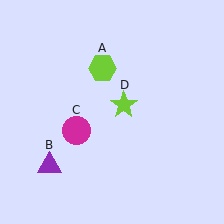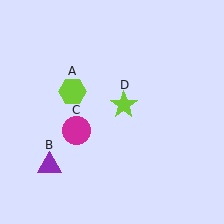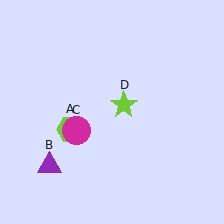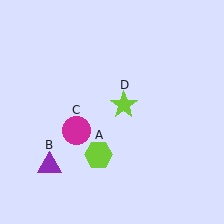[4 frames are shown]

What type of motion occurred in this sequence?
The lime hexagon (object A) rotated counterclockwise around the center of the scene.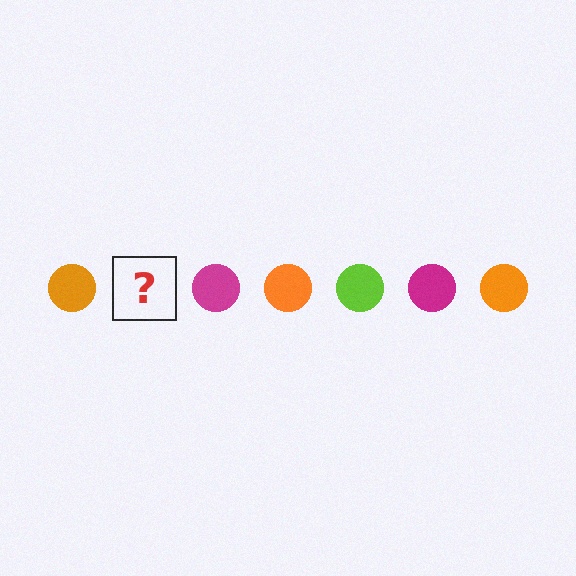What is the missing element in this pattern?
The missing element is a lime circle.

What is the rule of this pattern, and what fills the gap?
The rule is that the pattern cycles through orange, lime, magenta circles. The gap should be filled with a lime circle.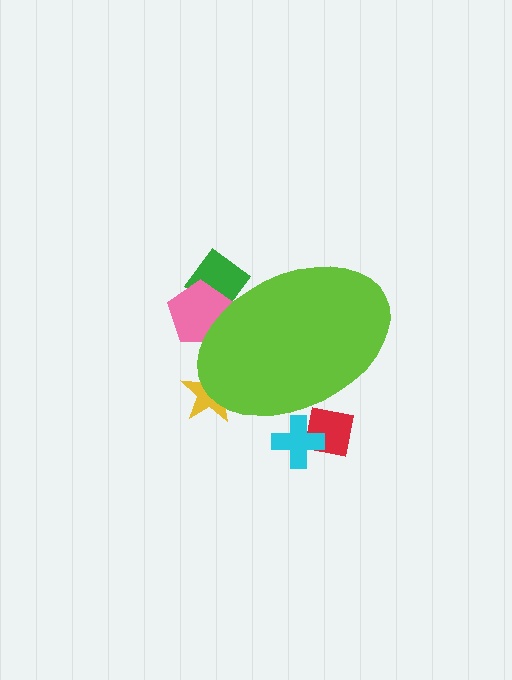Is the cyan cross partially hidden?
Yes, the cyan cross is partially hidden behind the lime ellipse.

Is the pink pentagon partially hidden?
Yes, the pink pentagon is partially hidden behind the lime ellipse.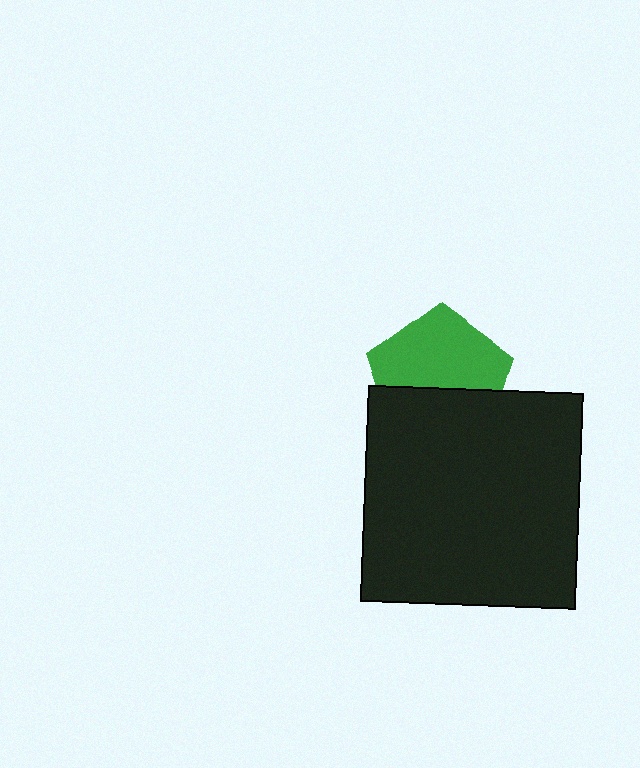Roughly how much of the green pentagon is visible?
About half of it is visible (roughly 59%).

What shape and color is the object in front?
The object in front is a black square.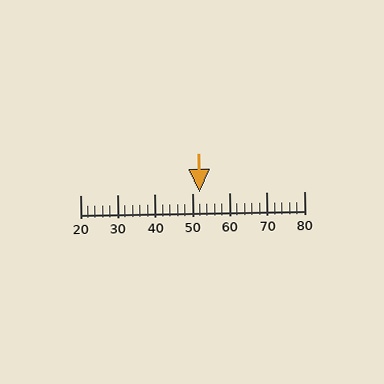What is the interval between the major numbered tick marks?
The major tick marks are spaced 10 units apart.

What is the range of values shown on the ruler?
The ruler shows values from 20 to 80.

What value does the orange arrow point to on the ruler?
The orange arrow points to approximately 52.